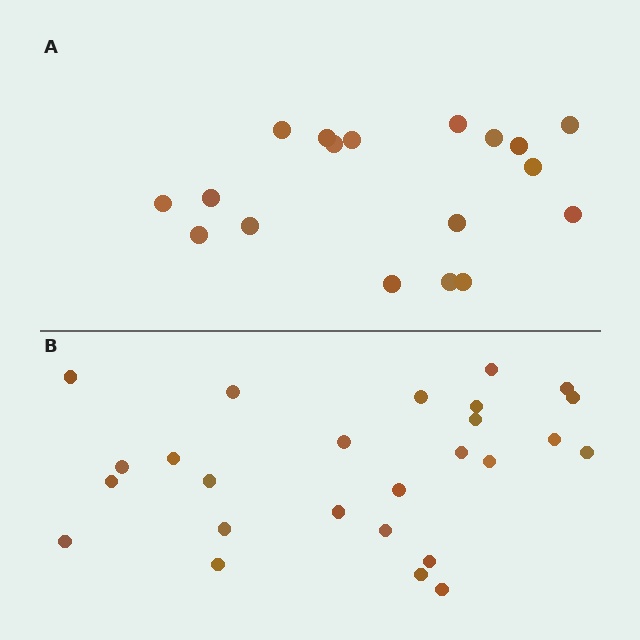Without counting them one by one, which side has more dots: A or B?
Region B (the bottom region) has more dots.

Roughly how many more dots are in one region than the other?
Region B has roughly 8 or so more dots than region A.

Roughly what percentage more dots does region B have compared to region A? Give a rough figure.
About 45% more.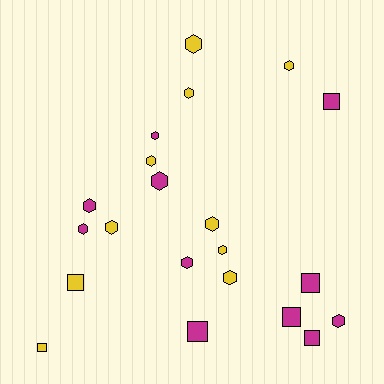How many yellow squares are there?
There are 2 yellow squares.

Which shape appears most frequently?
Hexagon, with 14 objects.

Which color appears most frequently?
Magenta, with 11 objects.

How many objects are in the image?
There are 21 objects.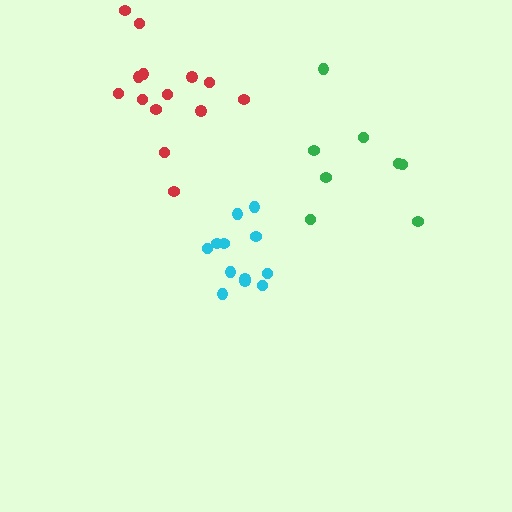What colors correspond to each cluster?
The clusters are colored: cyan, green, red.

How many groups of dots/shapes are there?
There are 3 groups.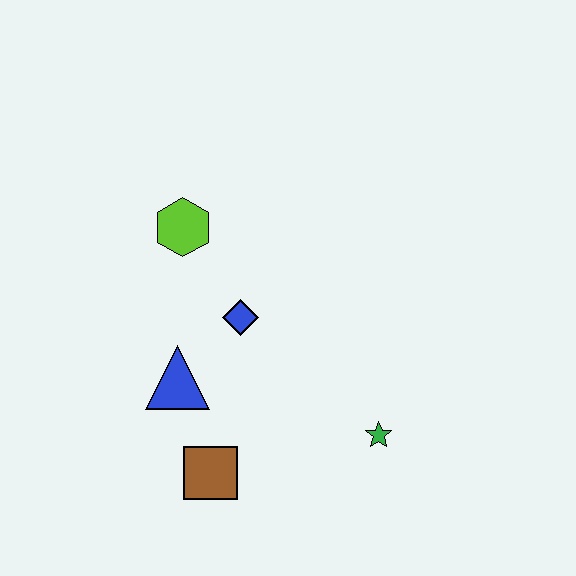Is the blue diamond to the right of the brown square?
Yes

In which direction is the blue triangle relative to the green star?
The blue triangle is to the left of the green star.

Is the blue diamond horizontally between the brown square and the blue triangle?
No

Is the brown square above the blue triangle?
No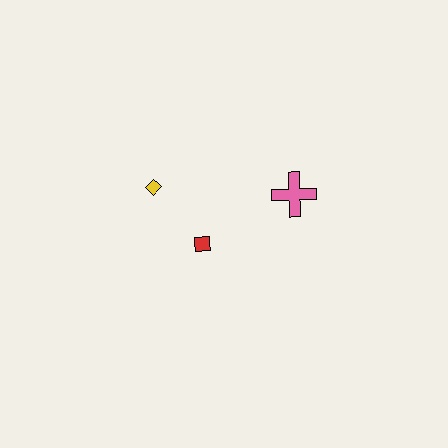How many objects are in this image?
There are 3 objects.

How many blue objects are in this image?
There are no blue objects.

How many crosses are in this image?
There is 1 cross.